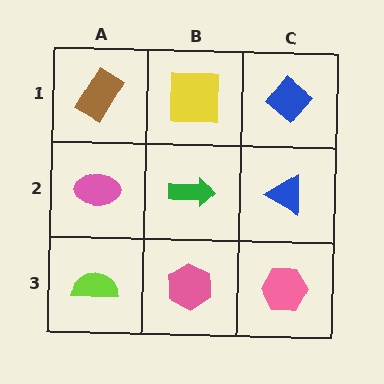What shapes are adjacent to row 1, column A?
A pink ellipse (row 2, column A), a yellow square (row 1, column B).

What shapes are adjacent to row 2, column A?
A brown rectangle (row 1, column A), a lime semicircle (row 3, column A), a green arrow (row 2, column B).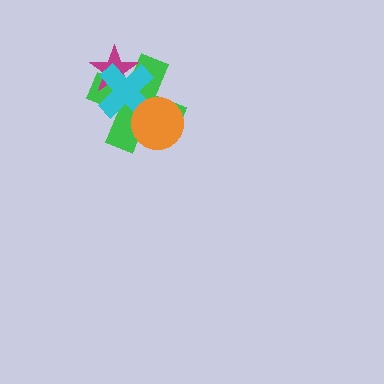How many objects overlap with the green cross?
3 objects overlap with the green cross.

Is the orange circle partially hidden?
No, no other shape covers it.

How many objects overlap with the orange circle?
2 objects overlap with the orange circle.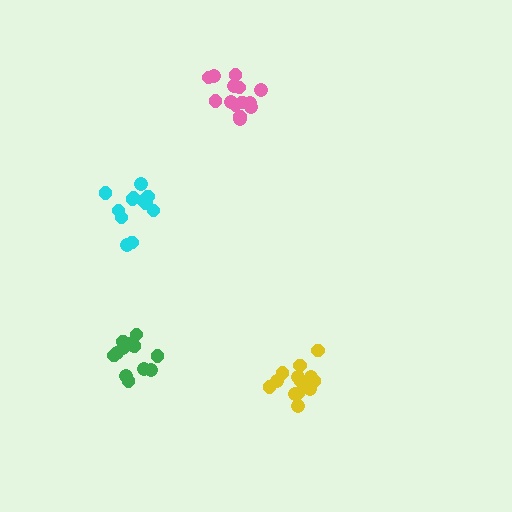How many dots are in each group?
Group 1: 14 dots, Group 2: 12 dots, Group 3: 14 dots, Group 4: 13 dots (53 total).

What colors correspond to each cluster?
The clusters are colored: yellow, cyan, pink, green.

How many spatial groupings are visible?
There are 4 spatial groupings.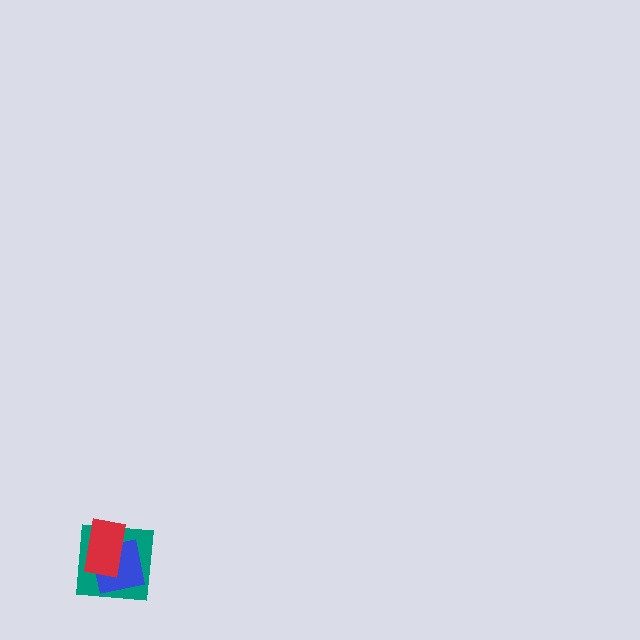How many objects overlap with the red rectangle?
2 objects overlap with the red rectangle.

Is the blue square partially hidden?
Yes, it is partially covered by another shape.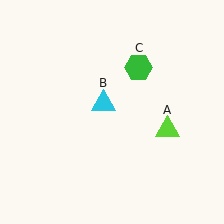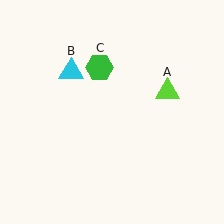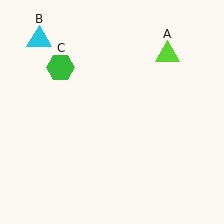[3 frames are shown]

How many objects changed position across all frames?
3 objects changed position: lime triangle (object A), cyan triangle (object B), green hexagon (object C).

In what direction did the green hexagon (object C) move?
The green hexagon (object C) moved left.